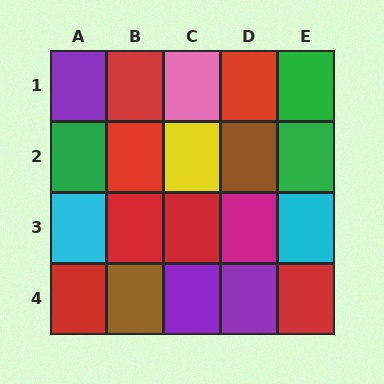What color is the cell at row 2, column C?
Yellow.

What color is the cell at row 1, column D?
Red.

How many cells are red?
7 cells are red.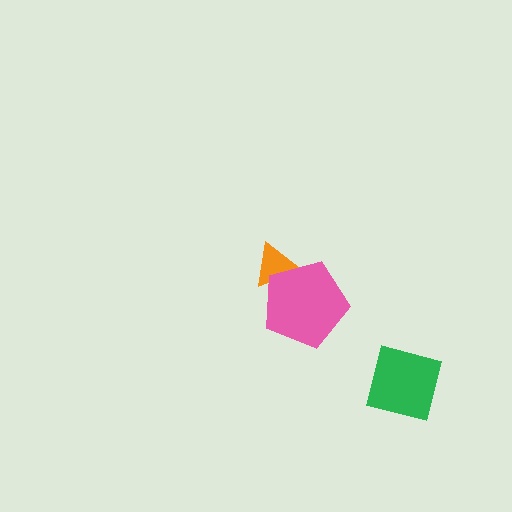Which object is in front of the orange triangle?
The pink pentagon is in front of the orange triangle.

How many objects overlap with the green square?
0 objects overlap with the green square.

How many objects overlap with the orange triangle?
1 object overlaps with the orange triangle.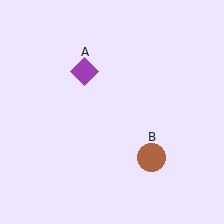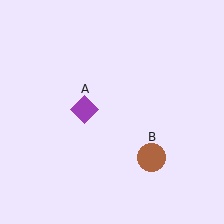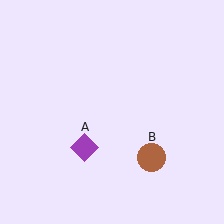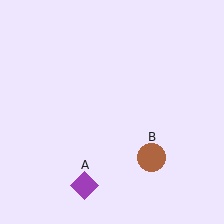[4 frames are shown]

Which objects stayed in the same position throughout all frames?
Brown circle (object B) remained stationary.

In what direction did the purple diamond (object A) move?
The purple diamond (object A) moved down.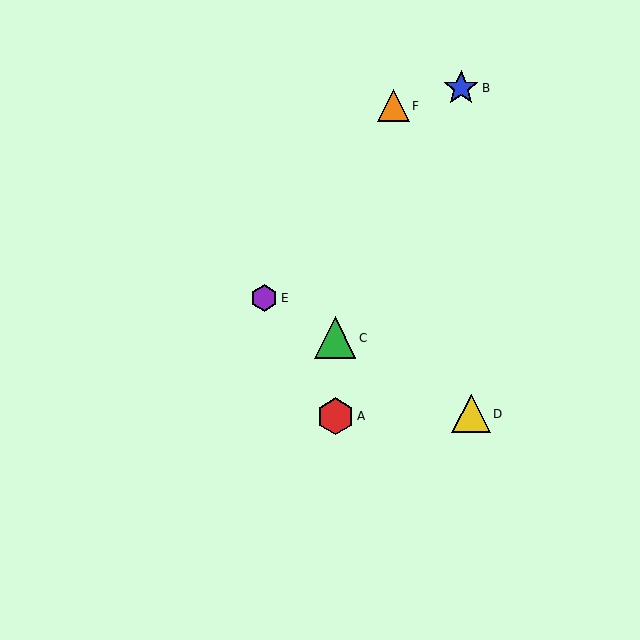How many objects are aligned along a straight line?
3 objects (C, D, E) are aligned along a straight line.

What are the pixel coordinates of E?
Object E is at (264, 298).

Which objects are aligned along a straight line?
Objects C, D, E are aligned along a straight line.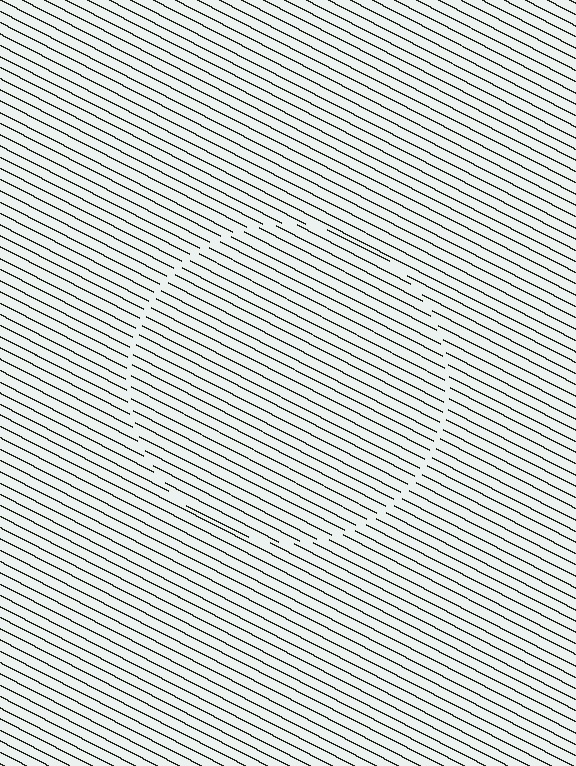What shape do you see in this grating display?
An illusory circle. The interior of the shape contains the same grating, shifted by half a period — the contour is defined by the phase discontinuity where line-ends from the inner and outer gratings abut.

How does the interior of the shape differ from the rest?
The interior of the shape contains the same grating, shifted by half a period — the contour is defined by the phase discontinuity where line-ends from the inner and outer gratings abut.